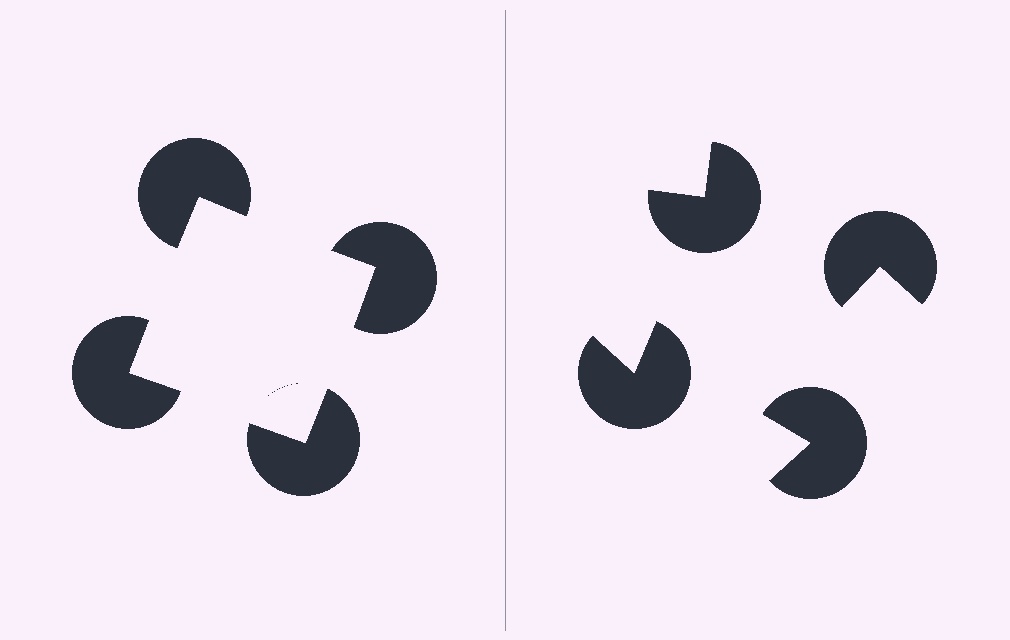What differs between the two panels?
The pac-man discs are positioned identically on both sides; only the wedge orientations differ. On the left they align to a square; on the right they are misaligned.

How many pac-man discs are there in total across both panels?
8 — 4 on each side.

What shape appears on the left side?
An illusory square.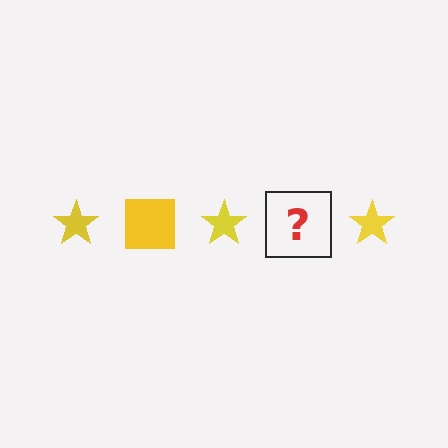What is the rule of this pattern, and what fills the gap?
The rule is that the pattern cycles through star, square shapes in yellow. The gap should be filled with a yellow square.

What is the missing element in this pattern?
The missing element is a yellow square.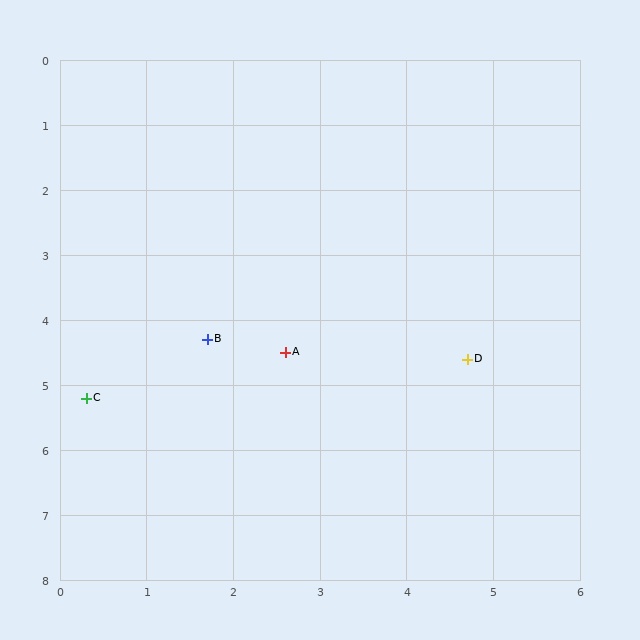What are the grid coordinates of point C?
Point C is at approximately (0.3, 5.2).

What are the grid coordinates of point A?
Point A is at approximately (2.6, 4.5).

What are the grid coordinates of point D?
Point D is at approximately (4.7, 4.6).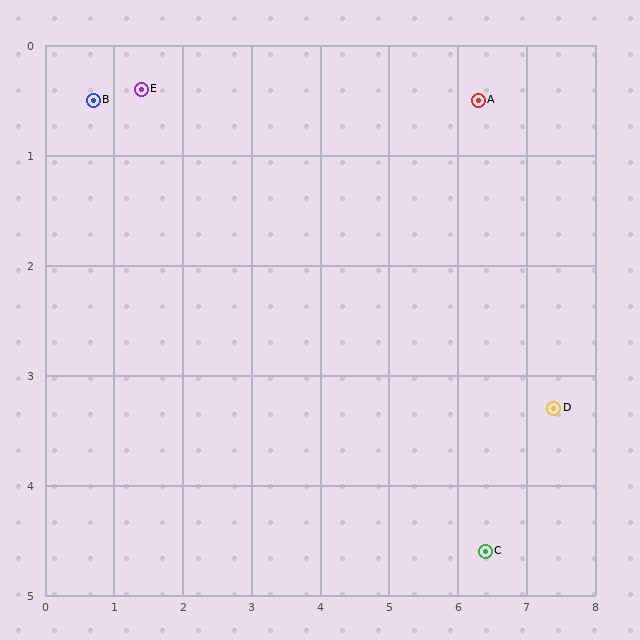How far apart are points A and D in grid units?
Points A and D are about 3.0 grid units apart.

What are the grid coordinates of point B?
Point B is at approximately (0.7, 0.5).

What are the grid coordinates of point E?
Point E is at approximately (1.4, 0.4).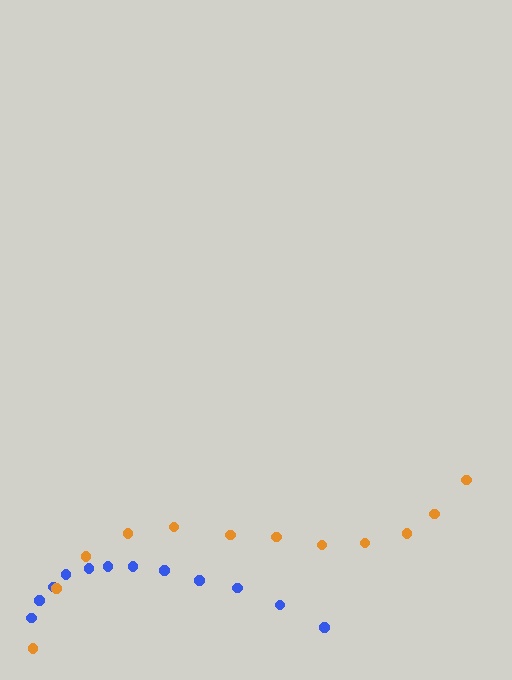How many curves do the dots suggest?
There are 2 distinct paths.